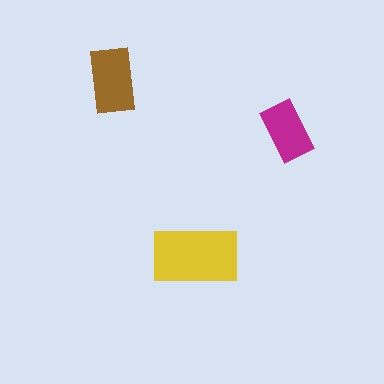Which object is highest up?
The brown rectangle is topmost.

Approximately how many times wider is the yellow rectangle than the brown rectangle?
About 1.5 times wider.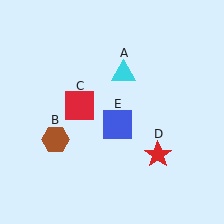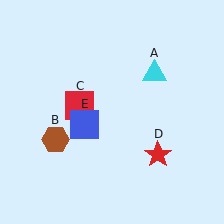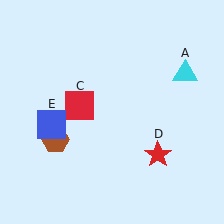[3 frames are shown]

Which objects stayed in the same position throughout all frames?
Brown hexagon (object B) and red square (object C) and red star (object D) remained stationary.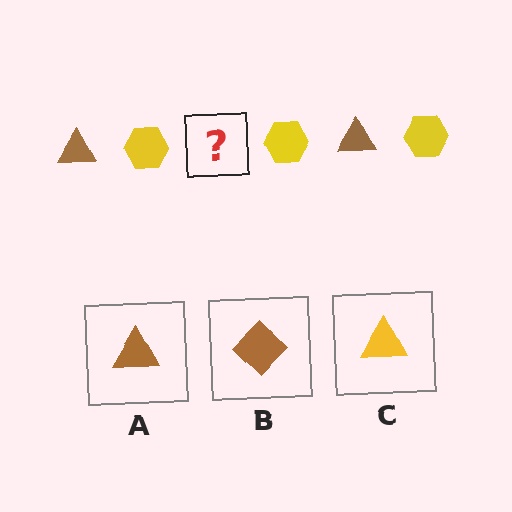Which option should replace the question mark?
Option A.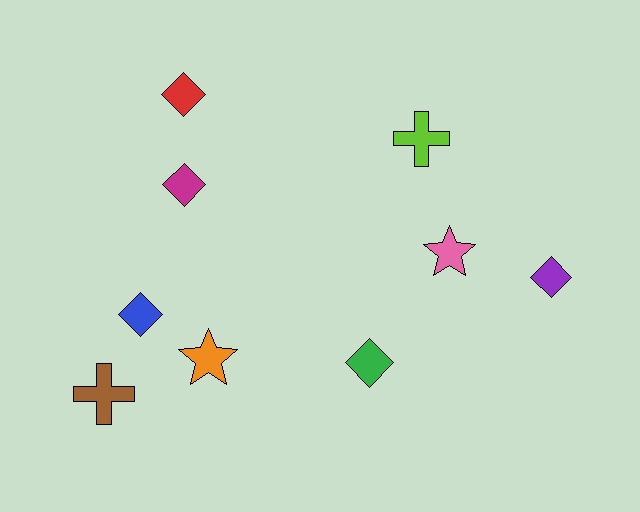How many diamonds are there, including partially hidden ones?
There are 5 diamonds.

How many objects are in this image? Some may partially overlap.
There are 9 objects.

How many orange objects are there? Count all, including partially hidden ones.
There is 1 orange object.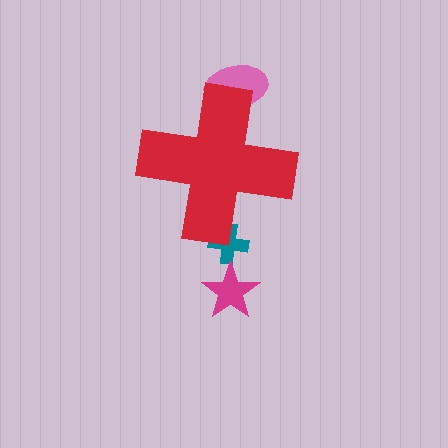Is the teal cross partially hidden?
Yes, the teal cross is partially hidden behind the red cross.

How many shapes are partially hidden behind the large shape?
2 shapes are partially hidden.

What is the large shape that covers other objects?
A red cross.